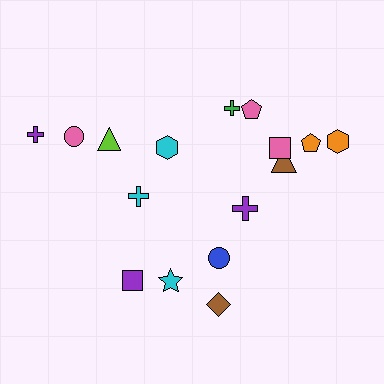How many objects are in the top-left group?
There are 4 objects.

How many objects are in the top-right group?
There are 8 objects.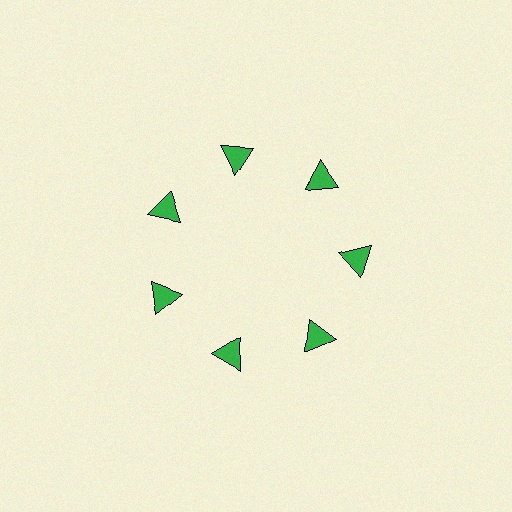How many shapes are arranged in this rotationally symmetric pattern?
There are 7 shapes, arranged in 7 groups of 1.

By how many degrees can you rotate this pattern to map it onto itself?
The pattern maps onto itself every 51 degrees of rotation.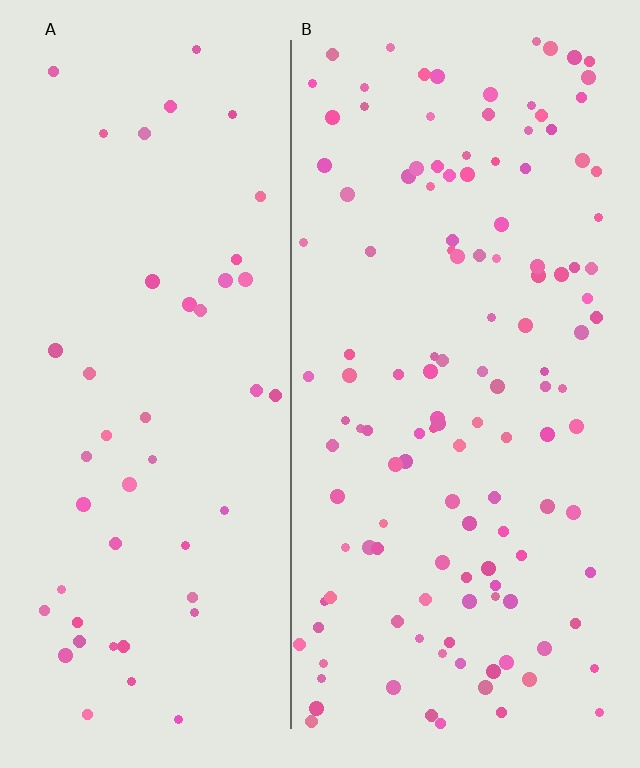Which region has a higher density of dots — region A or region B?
B (the right).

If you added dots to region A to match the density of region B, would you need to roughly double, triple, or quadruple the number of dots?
Approximately triple.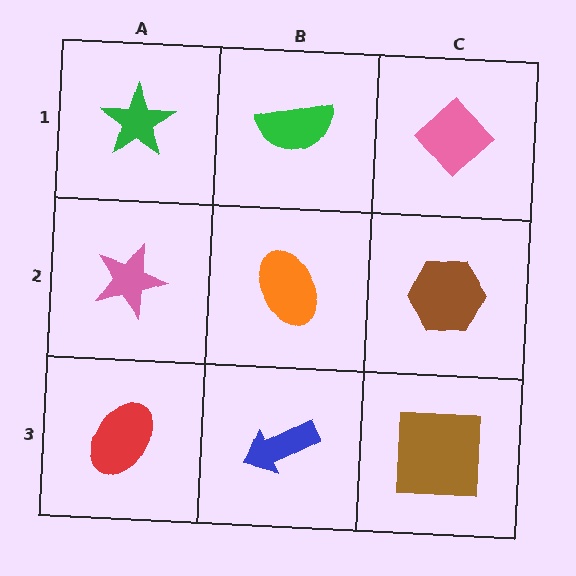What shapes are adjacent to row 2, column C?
A pink diamond (row 1, column C), a brown square (row 3, column C), an orange ellipse (row 2, column B).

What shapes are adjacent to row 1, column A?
A pink star (row 2, column A), a green semicircle (row 1, column B).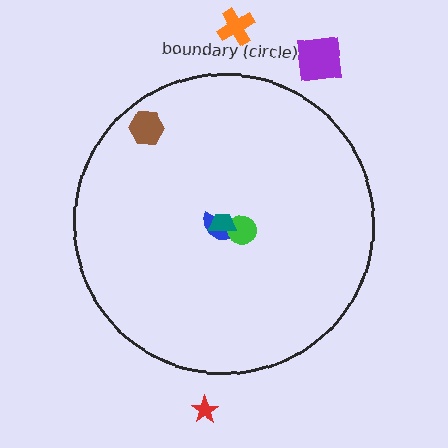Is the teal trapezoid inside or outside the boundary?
Inside.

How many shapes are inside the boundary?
4 inside, 3 outside.